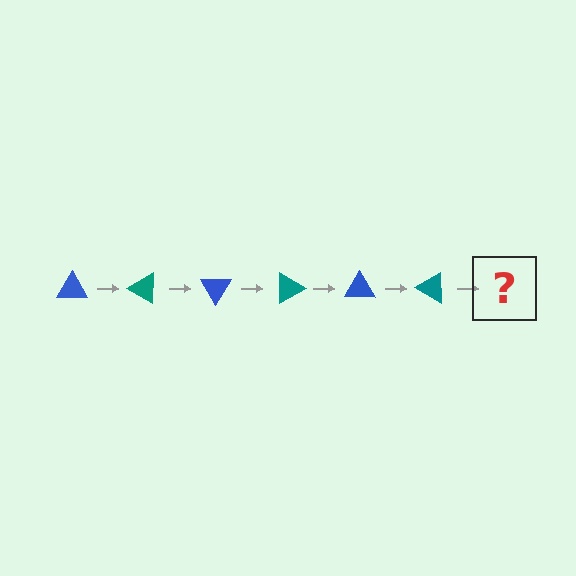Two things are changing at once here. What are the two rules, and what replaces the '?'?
The two rules are that it rotates 30 degrees each step and the color cycles through blue and teal. The '?' should be a blue triangle, rotated 180 degrees from the start.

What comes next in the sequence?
The next element should be a blue triangle, rotated 180 degrees from the start.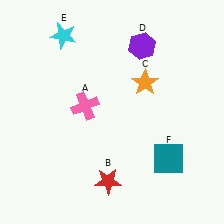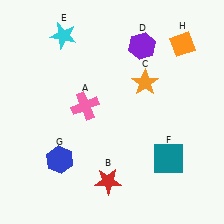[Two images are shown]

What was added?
A blue hexagon (G), an orange diamond (H) were added in Image 2.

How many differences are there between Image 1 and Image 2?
There are 2 differences between the two images.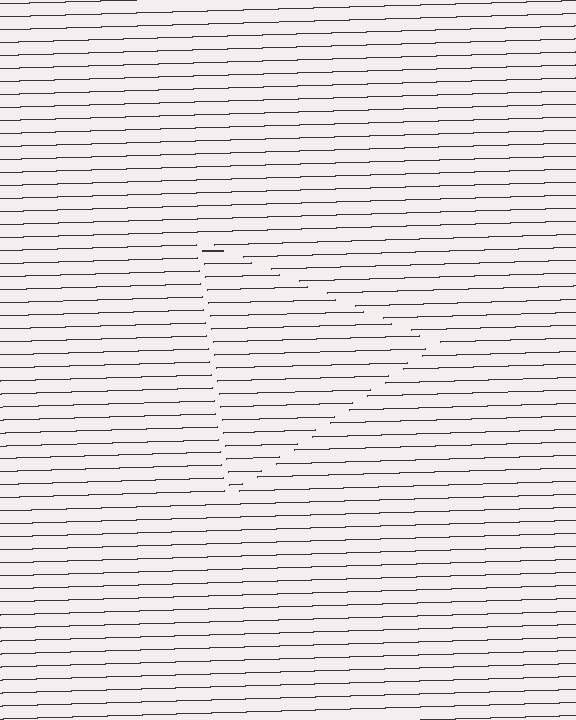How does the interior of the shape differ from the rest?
The interior of the shape contains the same grating, shifted by half a period — the contour is defined by the phase discontinuity where line-ends from the inner and outer gratings abut.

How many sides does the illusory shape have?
3 sides — the line-ends trace a triangle.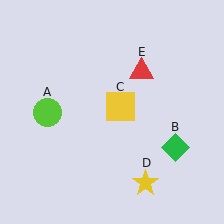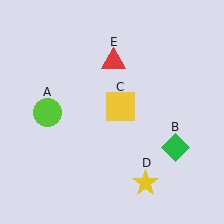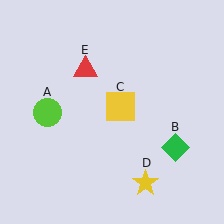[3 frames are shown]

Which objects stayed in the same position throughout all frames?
Lime circle (object A) and green diamond (object B) and yellow square (object C) and yellow star (object D) remained stationary.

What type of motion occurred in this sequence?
The red triangle (object E) rotated counterclockwise around the center of the scene.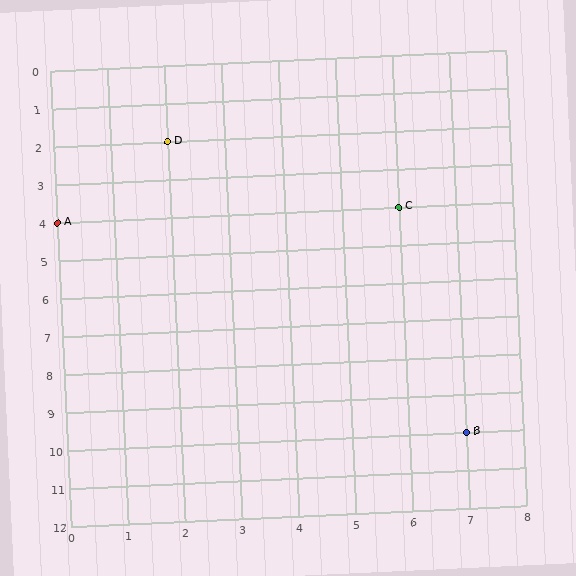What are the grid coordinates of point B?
Point B is at grid coordinates (7, 10).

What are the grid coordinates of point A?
Point A is at grid coordinates (0, 4).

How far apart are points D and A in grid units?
Points D and A are 2 columns and 2 rows apart (about 2.8 grid units diagonally).